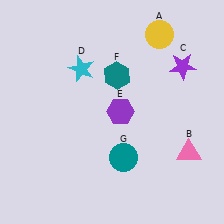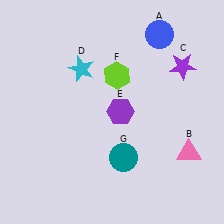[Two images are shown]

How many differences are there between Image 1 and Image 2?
There are 2 differences between the two images.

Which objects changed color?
A changed from yellow to blue. F changed from teal to lime.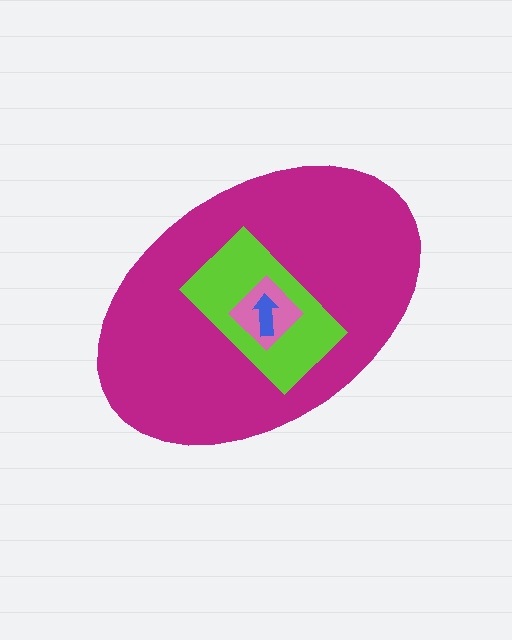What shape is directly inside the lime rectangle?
The pink diamond.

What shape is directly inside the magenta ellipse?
The lime rectangle.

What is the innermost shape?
The blue arrow.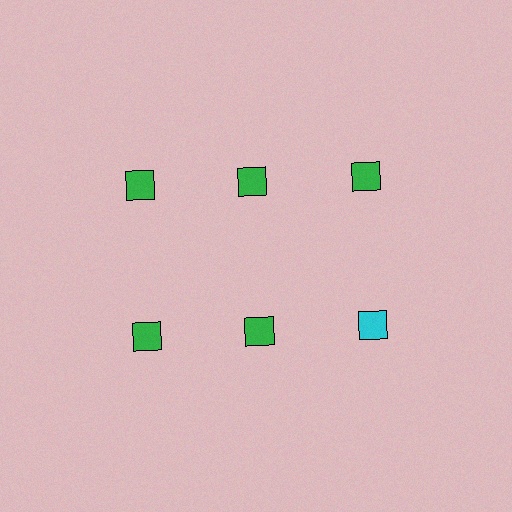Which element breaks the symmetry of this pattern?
The cyan square in the second row, center column breaks the symmetry. All other shapes are green squares.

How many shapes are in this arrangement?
There are 6 shapes arranged in a grid pattern.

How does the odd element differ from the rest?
It has a different color: cyan instead of green.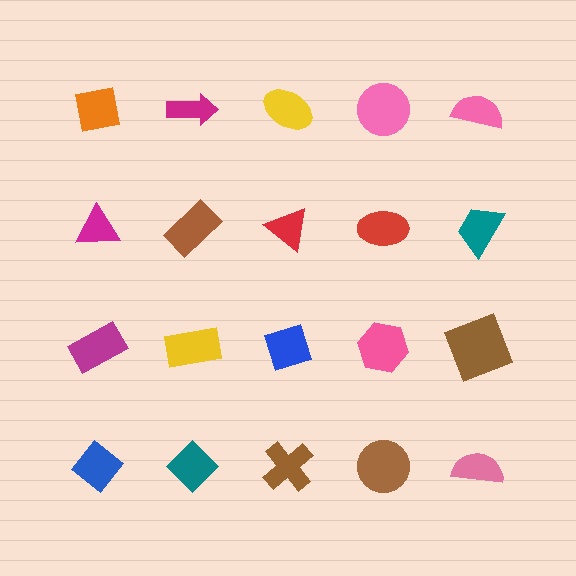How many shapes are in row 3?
5 shapes.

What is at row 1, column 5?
A pink semicircle.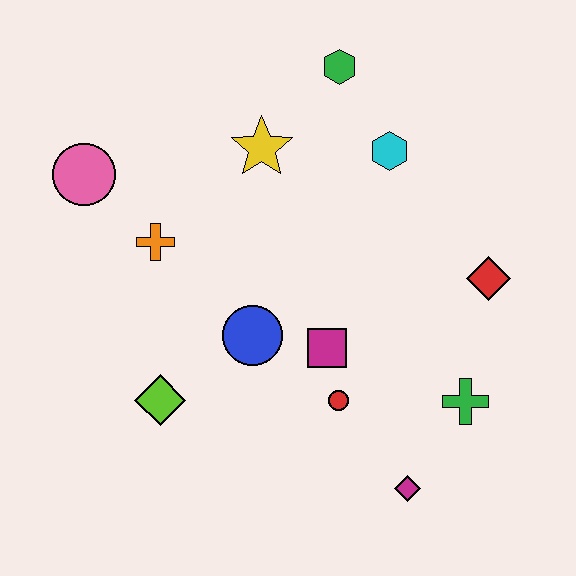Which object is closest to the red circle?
The magenta square is closest to the red circle.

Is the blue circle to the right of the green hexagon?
No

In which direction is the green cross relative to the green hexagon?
The green cross is below the green hexagon.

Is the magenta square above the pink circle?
No